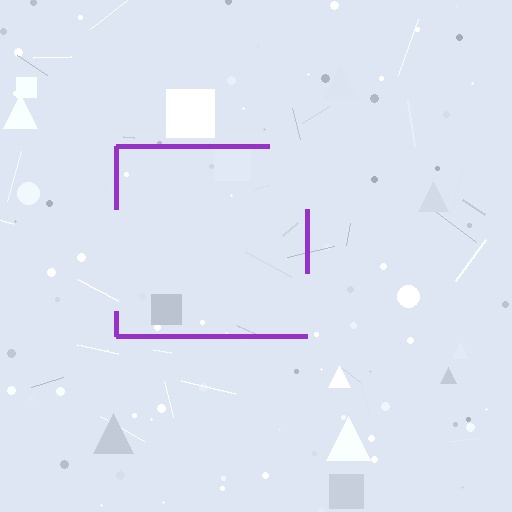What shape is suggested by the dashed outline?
The dashed outline suggests a square.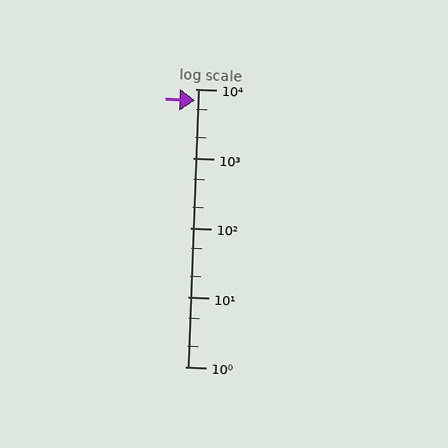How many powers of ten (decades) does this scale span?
The scale spans 4 decades, from 1 to 10000.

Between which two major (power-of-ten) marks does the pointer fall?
The pointer is between 1000 and 10000.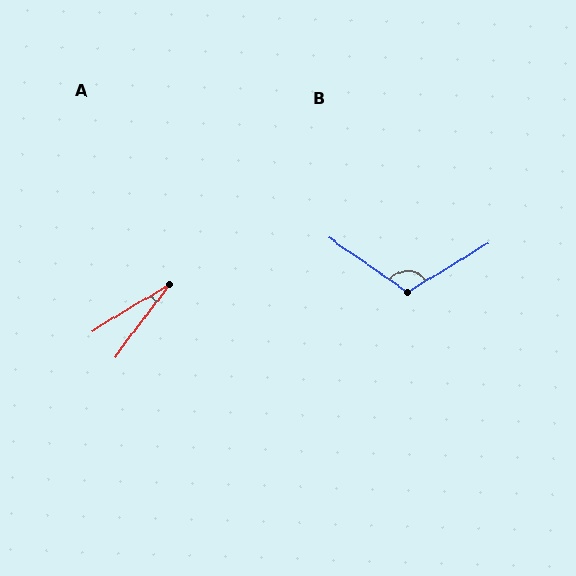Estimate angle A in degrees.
Approximately 22 degrees.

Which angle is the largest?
B, at approximately 114 degrees.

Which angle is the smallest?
A, at approximately 22 degrees.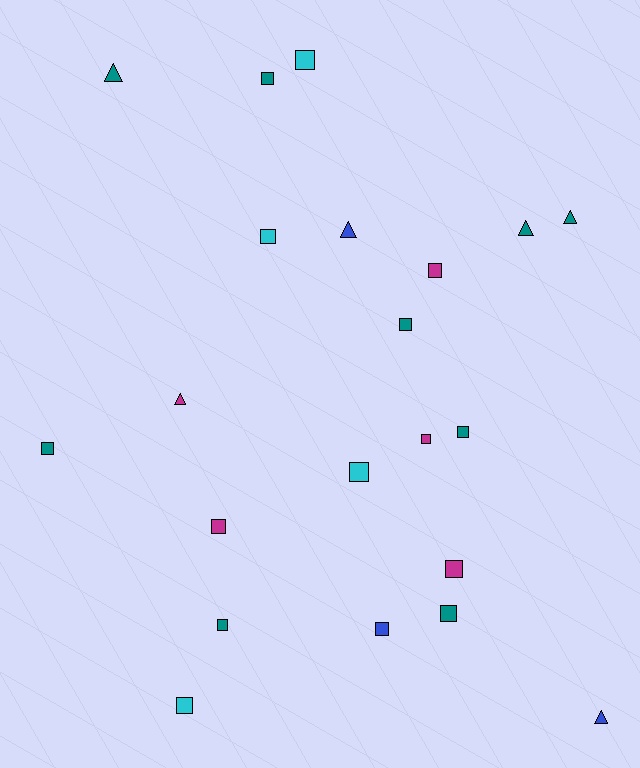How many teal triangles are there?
There are 3 teal triangles.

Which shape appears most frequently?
Square, with 15 objects.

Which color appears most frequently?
Teal, with 9 objects.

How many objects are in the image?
There are 21 objects.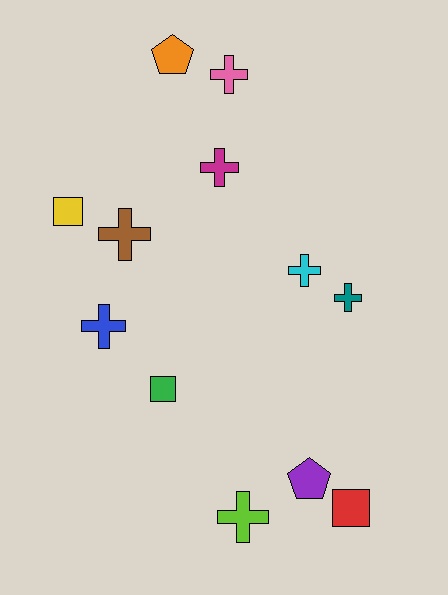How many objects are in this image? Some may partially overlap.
There are 12 objects.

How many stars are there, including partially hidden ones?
There are no stars.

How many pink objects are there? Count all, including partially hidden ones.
There is 1 pink object.